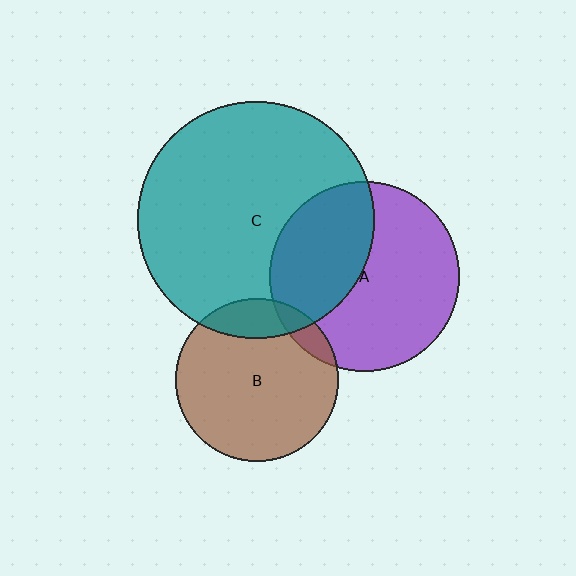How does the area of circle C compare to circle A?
Approximately 1.6 times.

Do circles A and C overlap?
Yes.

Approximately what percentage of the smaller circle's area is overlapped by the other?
Approximately 40%.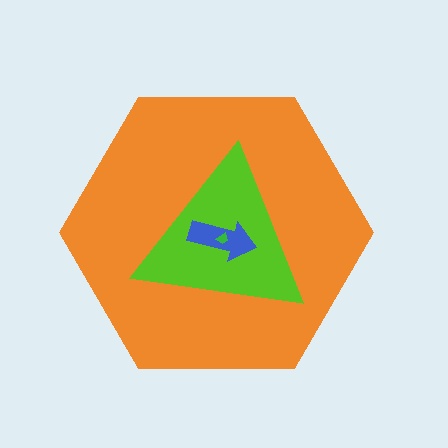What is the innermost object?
The green trapezoid.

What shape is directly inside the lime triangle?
The blue arrow.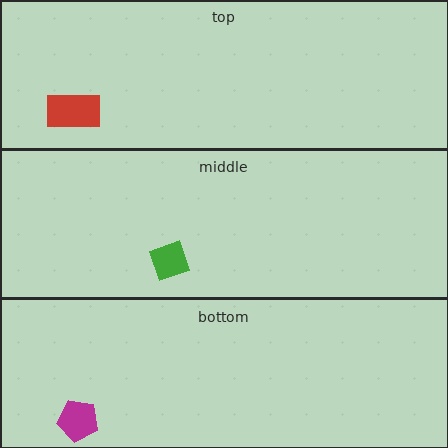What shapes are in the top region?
The red rectangle.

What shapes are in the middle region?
The green diamond.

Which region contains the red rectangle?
The top region.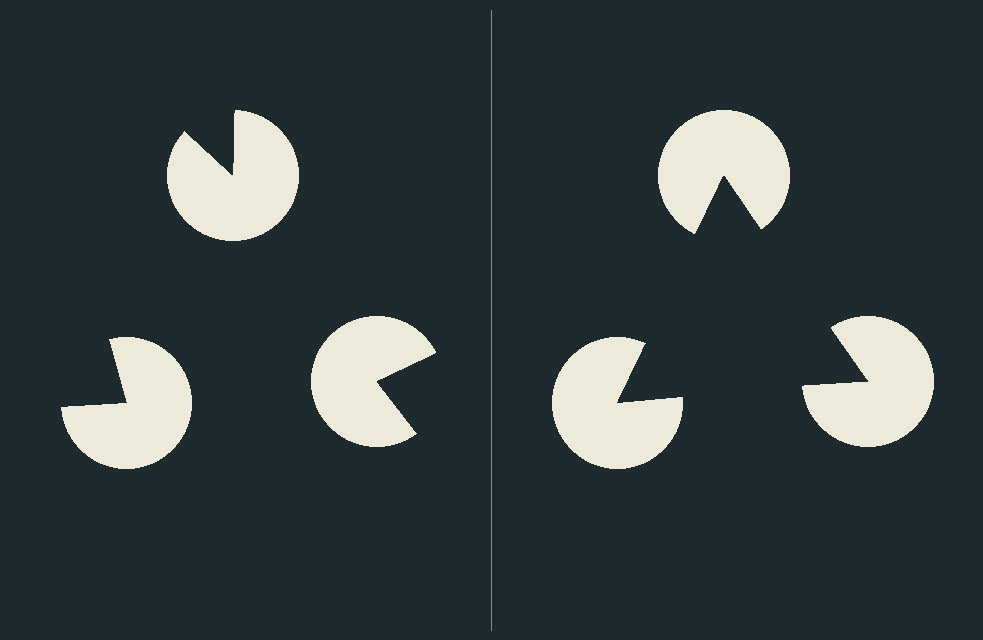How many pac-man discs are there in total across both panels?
6 — 3 on each side.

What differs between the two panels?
The pac-man discs are positioned identically on both sides; only the wedge orientations differ. On the right they align to a triangle; on the left they are misaligned.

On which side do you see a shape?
An illusory triangle appears on the right side. On the left side the wedge cuts are rotated, so no coherent shape forms.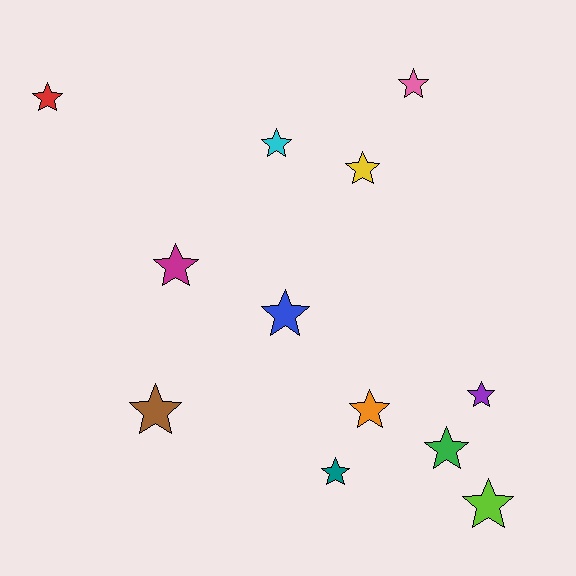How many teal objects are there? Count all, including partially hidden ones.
There is 1 teal object.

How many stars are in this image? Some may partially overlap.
There are 12 stars.